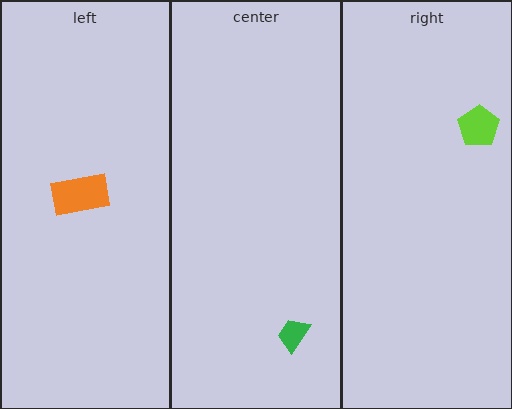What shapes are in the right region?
The lime pentagon.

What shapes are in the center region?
The green trapezoid.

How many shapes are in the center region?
1.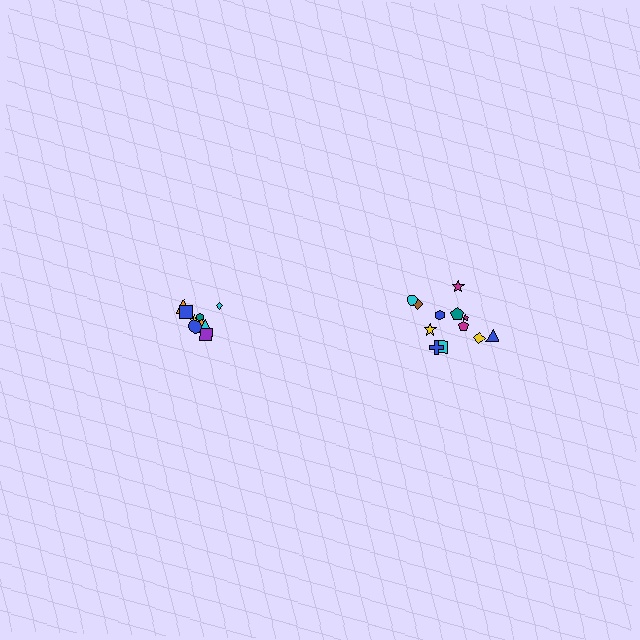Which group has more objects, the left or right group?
The right group.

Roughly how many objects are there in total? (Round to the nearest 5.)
Roughly 20 objects in total.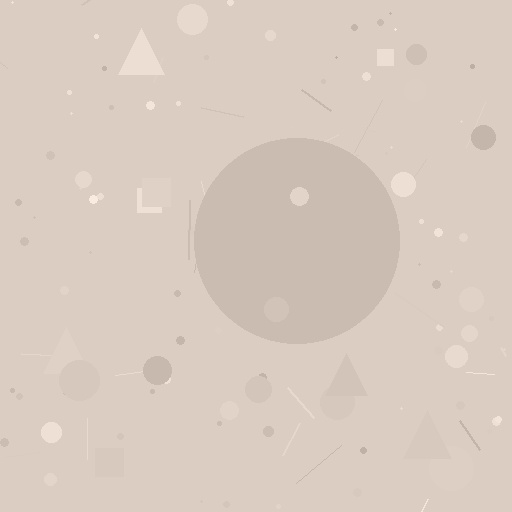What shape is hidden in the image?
A circle is hidden in the image.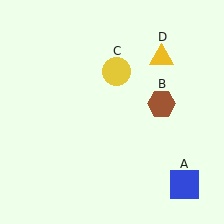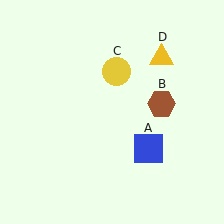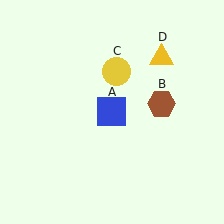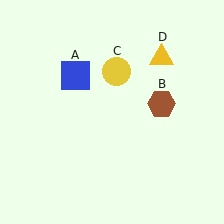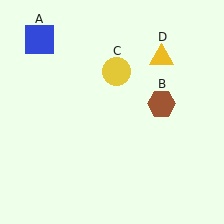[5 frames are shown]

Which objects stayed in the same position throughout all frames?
Brown hexagon (object B) and yellow circle (object C) and yellow triangle (object D) remained stationary.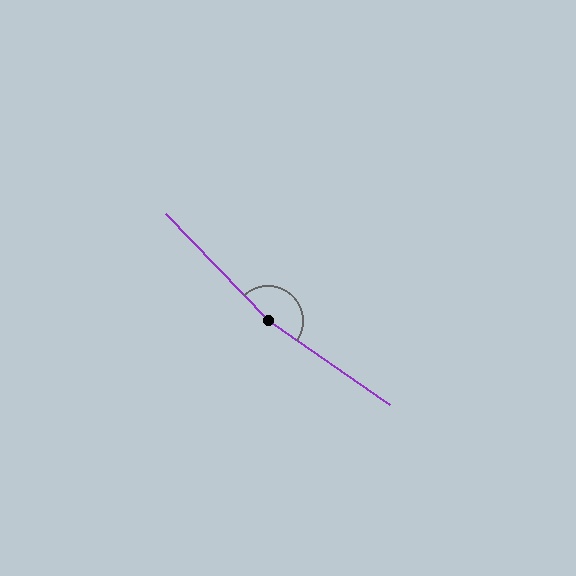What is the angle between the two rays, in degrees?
Approximately 168 degrees.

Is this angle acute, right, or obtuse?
It is obtuse.